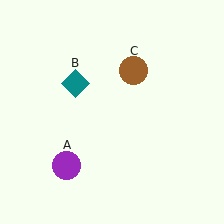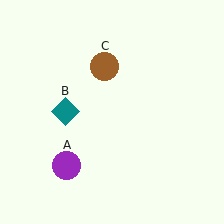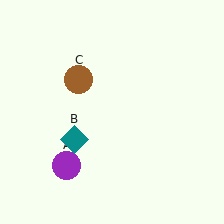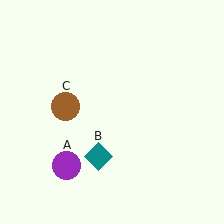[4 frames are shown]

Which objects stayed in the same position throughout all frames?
Purple circle (object A) remained stationary.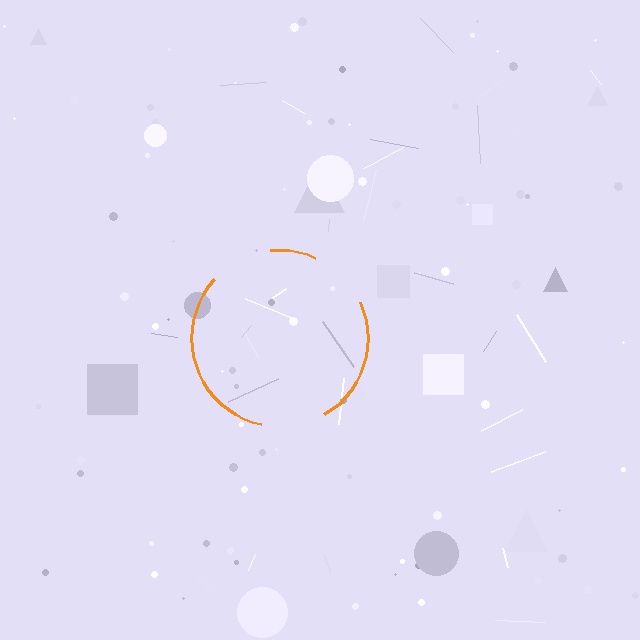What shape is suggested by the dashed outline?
The dashed outline suggests a circle.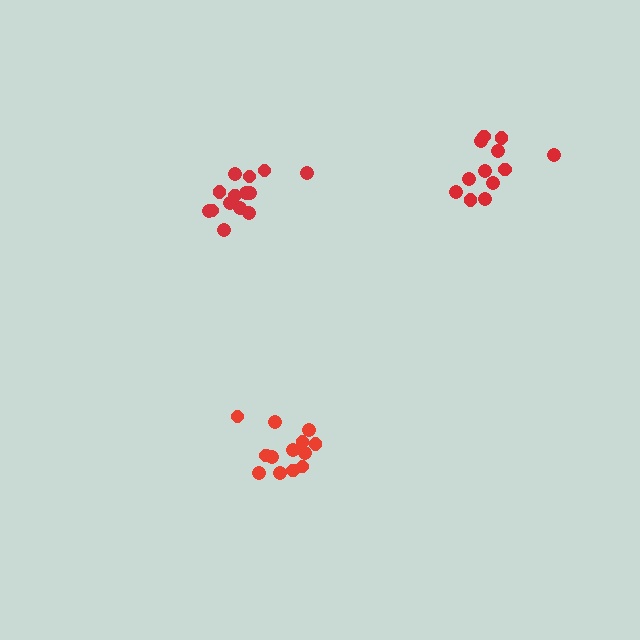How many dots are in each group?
Group 1: 14 dots, Group 2: 13 dots, Group 3: 12 dots (39 total).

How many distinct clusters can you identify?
There are 3 distinct clusters.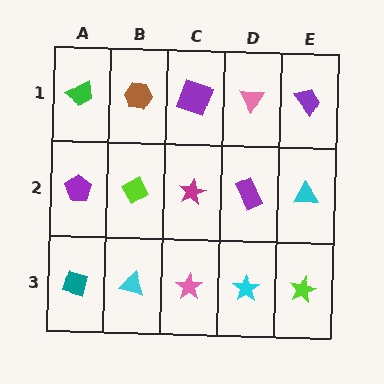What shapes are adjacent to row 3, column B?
A lime diamond (row 2, column B), a teal diamond (row 3, column A), a pink star (row 3, column C).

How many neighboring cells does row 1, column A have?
2.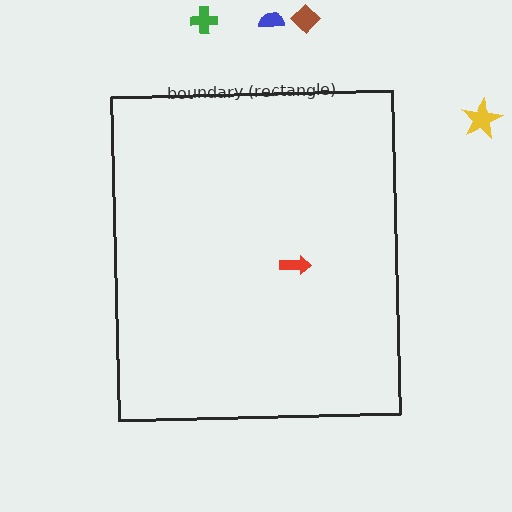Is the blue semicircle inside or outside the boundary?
Outside.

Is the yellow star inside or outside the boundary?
Outside.